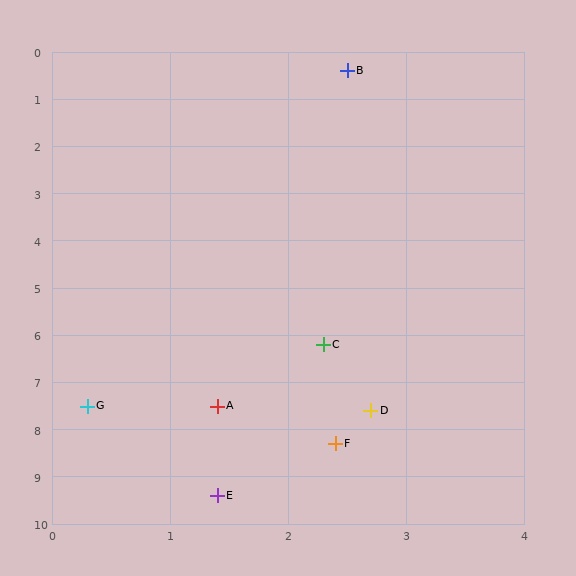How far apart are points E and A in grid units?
Points E and A are about 1.9 grid units apart.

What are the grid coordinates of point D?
Point D is at approximately (2.7, 7.6).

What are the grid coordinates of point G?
Point G is at approximately (0.3, 7.5).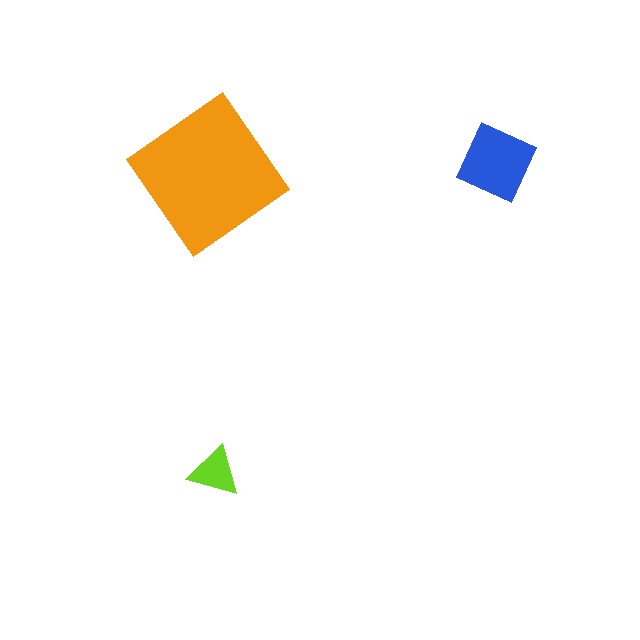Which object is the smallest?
The lime triangle.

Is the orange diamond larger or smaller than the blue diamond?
Larger.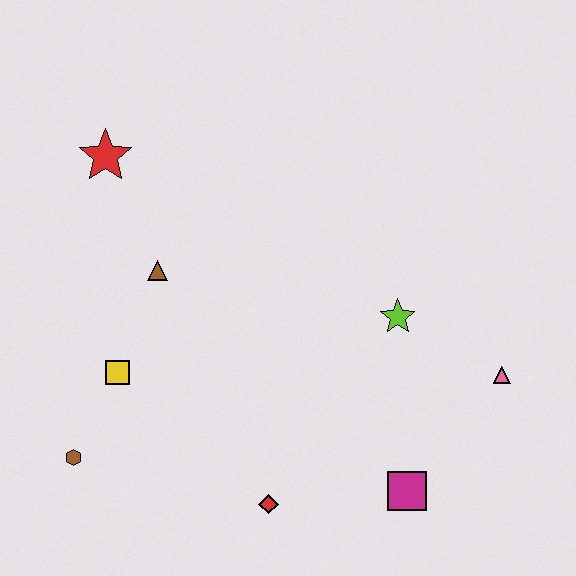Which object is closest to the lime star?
The pink triangle is closest to the lime star.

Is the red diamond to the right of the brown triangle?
Yes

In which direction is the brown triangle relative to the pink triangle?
The brown triangle is to the left of the pink triangle.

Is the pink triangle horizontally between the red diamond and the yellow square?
No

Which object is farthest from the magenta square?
The red star is farthest from the magenta square.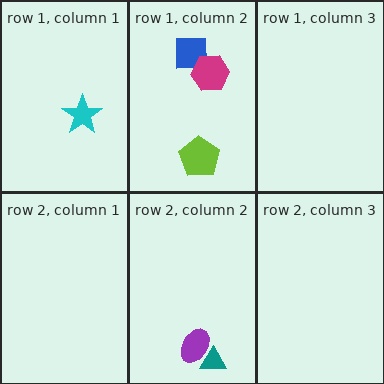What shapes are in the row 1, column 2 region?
The blue square, the lime pentagon, the magenta hexagon.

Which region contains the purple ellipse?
The row 2, column 2 region.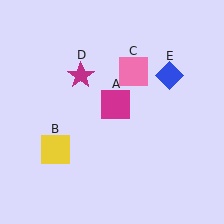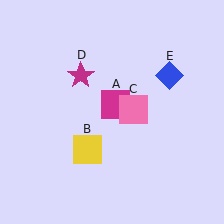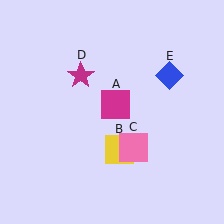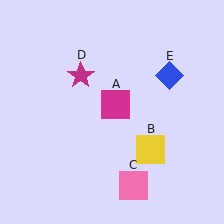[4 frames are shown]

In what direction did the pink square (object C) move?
The pink square (object C) moved down.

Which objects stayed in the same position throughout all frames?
Magenta square (object A) and magenta star (object D) and blue diamond (object E) remained stationary.